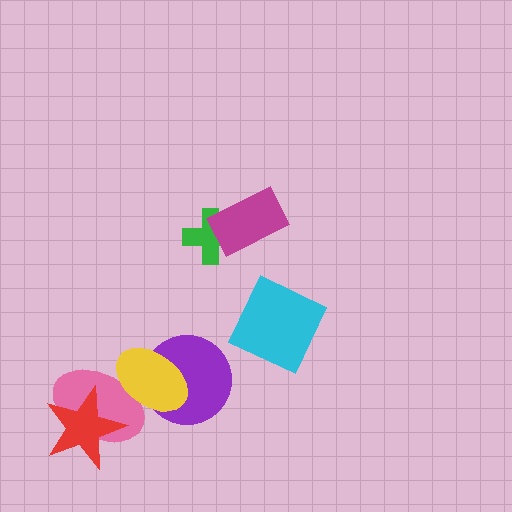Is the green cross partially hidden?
Yes, it is partially covered by another shape.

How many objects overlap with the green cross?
1 object overlaps with the green cross.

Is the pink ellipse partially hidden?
Yes, it is partially covered by another shape.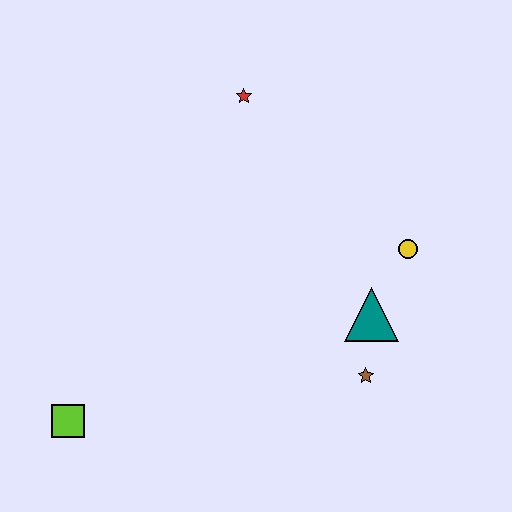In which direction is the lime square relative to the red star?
The lime square is below the red star.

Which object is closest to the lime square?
The brown star is closest to the lime square.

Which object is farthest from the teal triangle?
The lime square is farthest from the teal triangle.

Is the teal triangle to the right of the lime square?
Yes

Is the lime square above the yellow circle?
No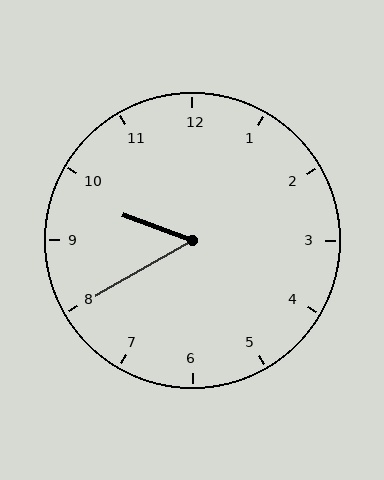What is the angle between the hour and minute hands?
Approximately 50 degrees.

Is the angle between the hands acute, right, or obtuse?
It is acute.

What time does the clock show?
9:40.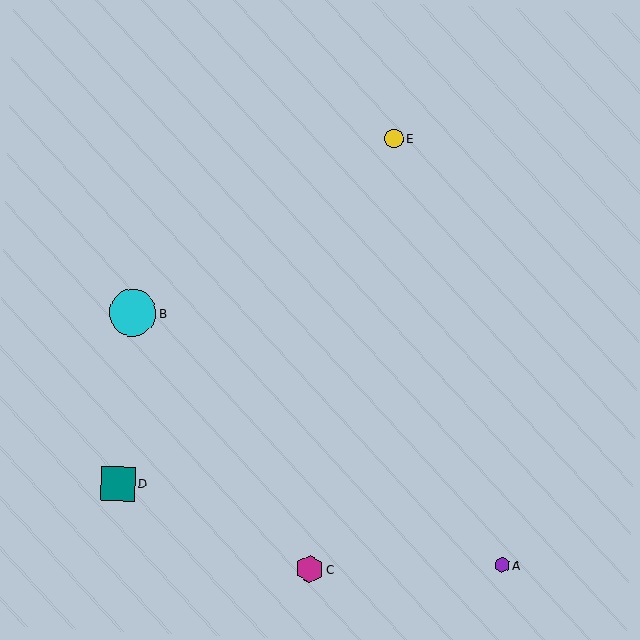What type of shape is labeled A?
Shape A is a purple hexagon.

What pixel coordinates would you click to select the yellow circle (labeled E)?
Click at (394, 139) to select the yellow circle E.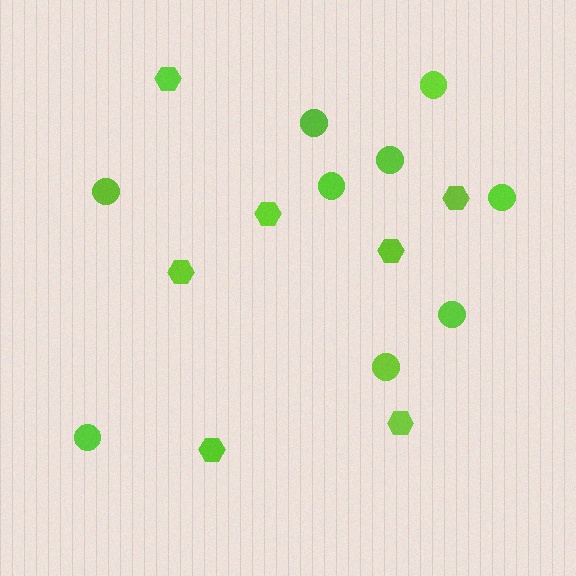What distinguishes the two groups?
There are 2 groups: one group of hexagons (7) and one group of circles (9).